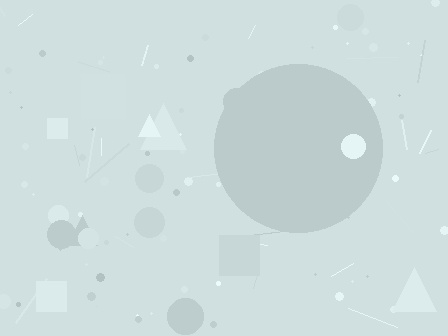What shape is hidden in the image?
A circle is hidden in the image.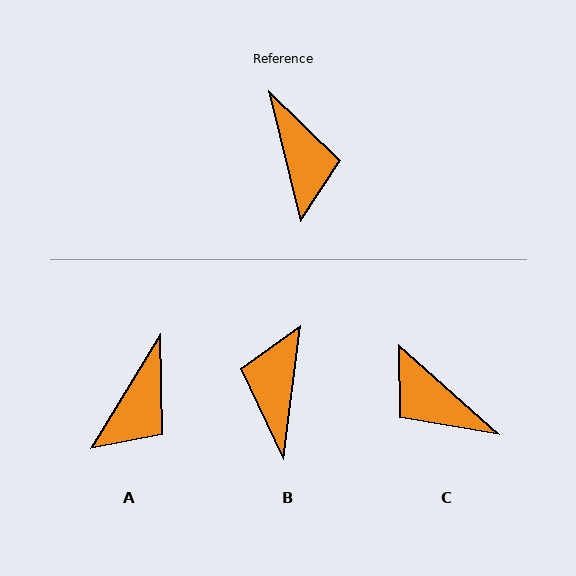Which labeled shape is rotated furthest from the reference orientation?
B, about 159 degrees away.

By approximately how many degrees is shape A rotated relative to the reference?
Approximately 45 degrees clockwise.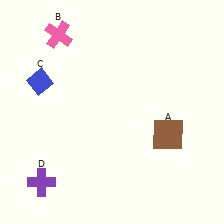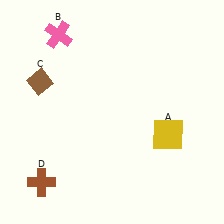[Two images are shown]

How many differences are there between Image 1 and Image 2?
There are 3 differences between the two images.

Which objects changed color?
A changed from brown to yellow. C changed from blue to brown. D changed from purple to brown.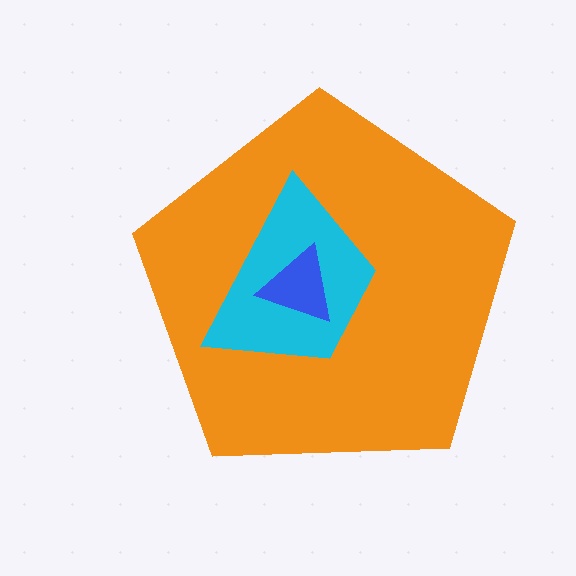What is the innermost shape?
The blue triangle.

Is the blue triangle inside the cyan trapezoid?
Yes.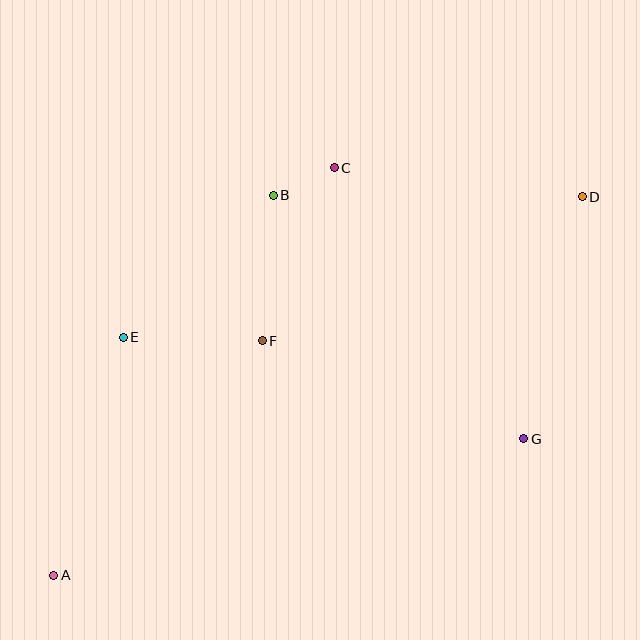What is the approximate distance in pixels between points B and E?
The distance between B and E is approximately 207 pixels.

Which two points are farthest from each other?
Points A and D are farthest from each other.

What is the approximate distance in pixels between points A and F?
The distance between A and F is approximately 314 pixels.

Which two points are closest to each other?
Points B and C are closest to each other.